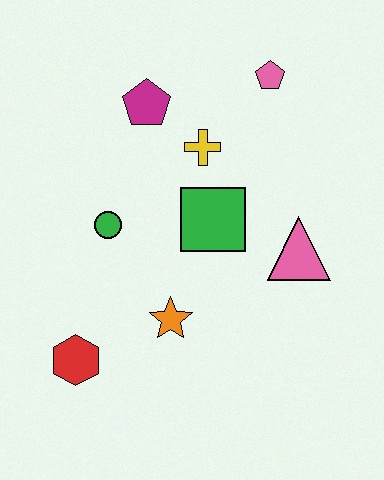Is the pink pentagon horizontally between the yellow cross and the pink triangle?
Yes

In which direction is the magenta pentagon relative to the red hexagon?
The magenta pentagon is above the red hexagon.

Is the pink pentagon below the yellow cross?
No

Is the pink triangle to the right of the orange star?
Yes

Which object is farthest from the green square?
The red hexagon is farthest from the green square.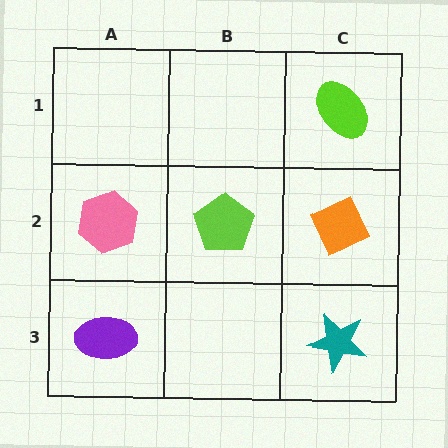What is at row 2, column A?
A pink hexagon.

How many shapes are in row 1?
1 shape.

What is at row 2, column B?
A lime pentagon.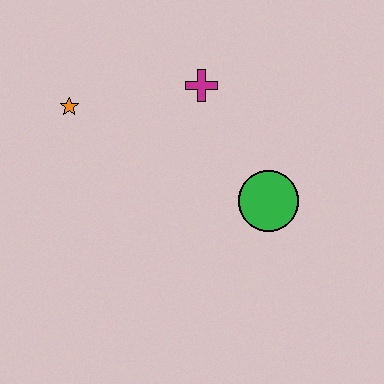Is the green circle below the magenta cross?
Yes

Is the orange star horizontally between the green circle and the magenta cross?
No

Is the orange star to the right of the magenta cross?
No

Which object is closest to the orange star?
The magenta cross is closest to the orange star.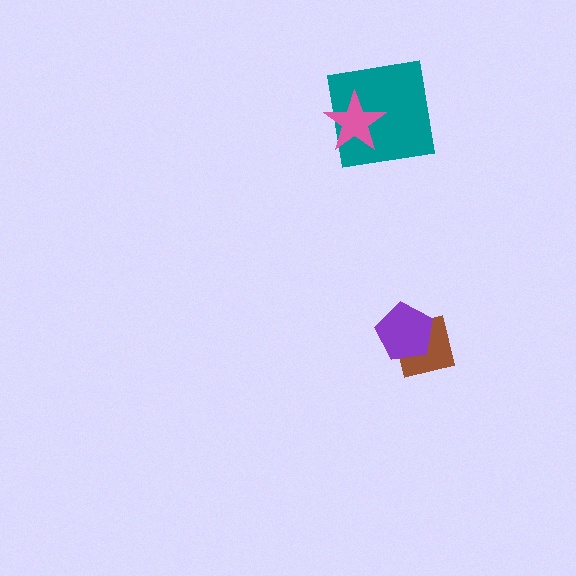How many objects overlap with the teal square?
1 object overlaps with the teal square.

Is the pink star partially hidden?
No, no other shape covers it.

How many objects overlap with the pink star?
1 object overlaps with the pink star.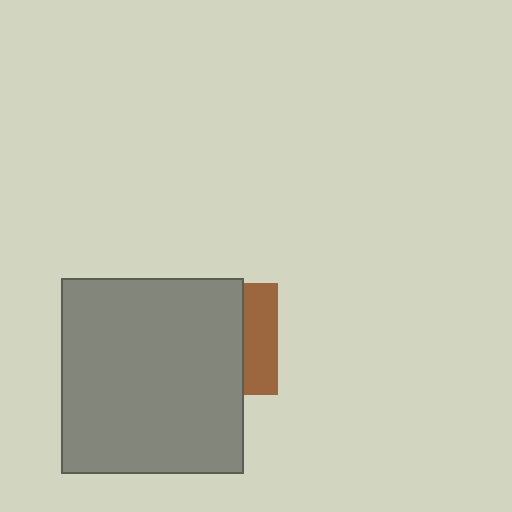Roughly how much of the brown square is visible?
A small part of it is visible (roughly 31%).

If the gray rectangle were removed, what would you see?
You would see the complete brown square.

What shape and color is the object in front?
The object in front is a gray rectangle.